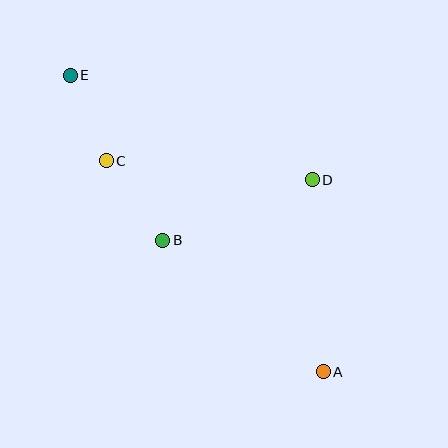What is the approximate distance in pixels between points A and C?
The distance between A and C is approximately 303 pixels.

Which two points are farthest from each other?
Points A and E are farthest from each other.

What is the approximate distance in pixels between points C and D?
The distance between C and D is approximately 207 pixels.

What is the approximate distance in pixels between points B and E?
The distance between B and E is approximately 189 pixels.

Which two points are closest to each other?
Points C and E are closest to each other.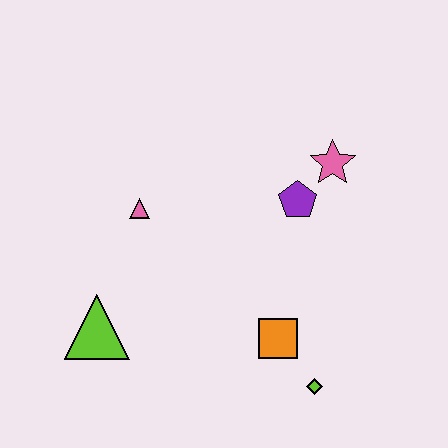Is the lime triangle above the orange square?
Yes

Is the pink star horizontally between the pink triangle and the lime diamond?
No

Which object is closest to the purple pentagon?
The pink star is closest to the purple pentagon.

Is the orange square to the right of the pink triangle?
Yes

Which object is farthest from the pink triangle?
The lime diamond is farthest from the pink triangle.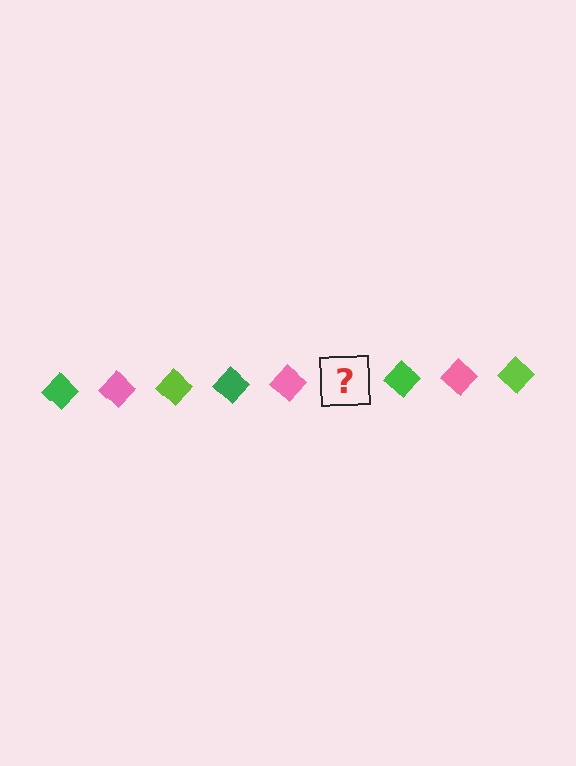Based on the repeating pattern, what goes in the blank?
The blank should be a lime diamond.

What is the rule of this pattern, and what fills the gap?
The rule is that the pattern cycles through green, pink, lime diamonds. The gap should be filled with a lime diamond.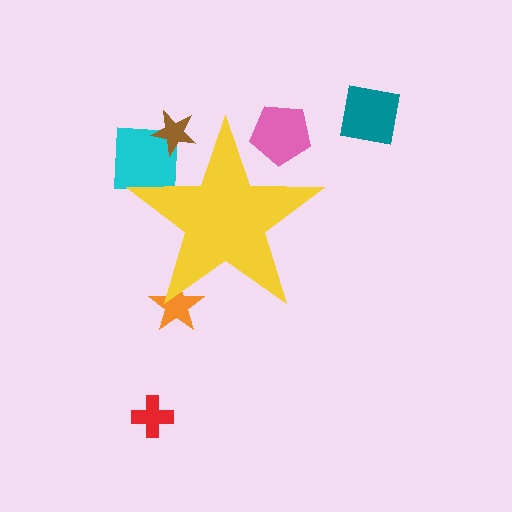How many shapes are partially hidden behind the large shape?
4 shapes are partially hidden.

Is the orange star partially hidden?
Yes, the orange star is partially hidden behind the yellow star.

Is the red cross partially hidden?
No, the red cross is fully visible.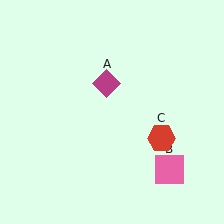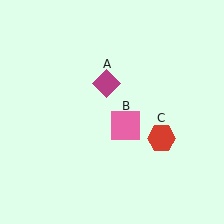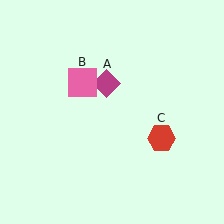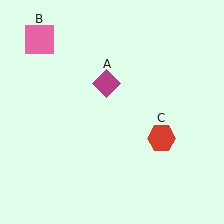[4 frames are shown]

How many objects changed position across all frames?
1 object changed position: pink square (object B).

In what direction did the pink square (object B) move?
The pink square (object B) moved up and to the left.